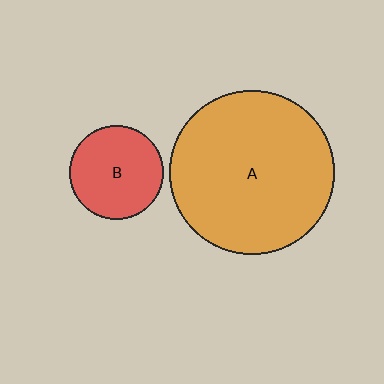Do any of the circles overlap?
No, none of the circles overlap.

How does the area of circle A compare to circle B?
Approximately 3.0 times.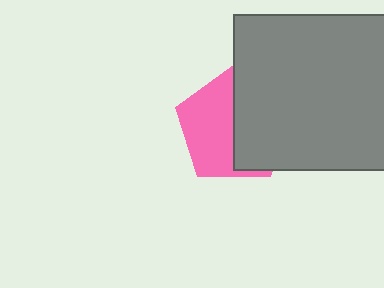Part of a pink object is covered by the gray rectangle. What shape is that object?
It is a pentagon.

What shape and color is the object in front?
The object in front is a gray rectangle.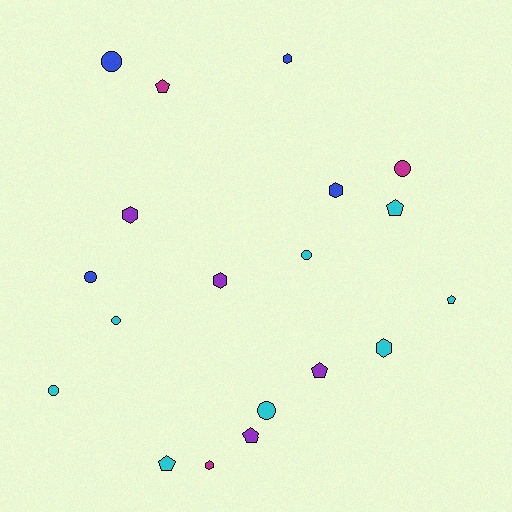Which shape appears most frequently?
Circle, with 7 objects.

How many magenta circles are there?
There is 1 magenta circle.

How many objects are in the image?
There are 19 objects.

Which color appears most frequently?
Cyan, with 8 objects.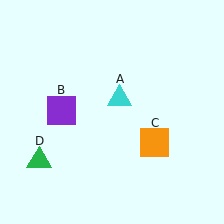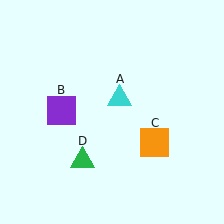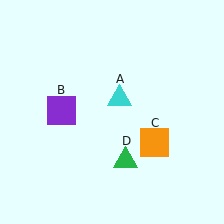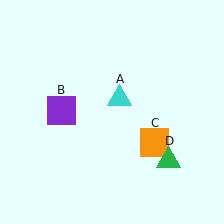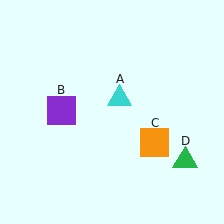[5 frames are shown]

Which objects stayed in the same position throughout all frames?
Cyan triangle (object A) and purple square (object B) and orange square (object C) remained stationary.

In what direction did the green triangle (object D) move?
The green triangle (object D) moved right.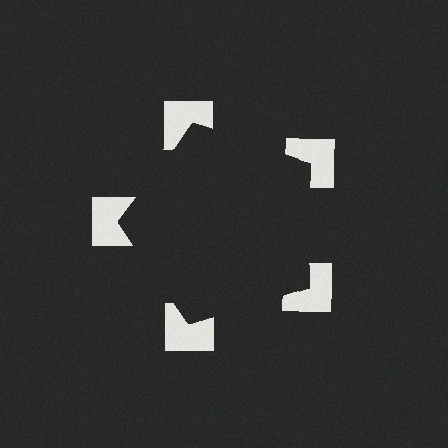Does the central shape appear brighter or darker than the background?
It typically appears slightly darker than the background, even though no actual brightness change is drawn.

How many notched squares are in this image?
There are 5 — one at each vertex of the illusory pentagon.